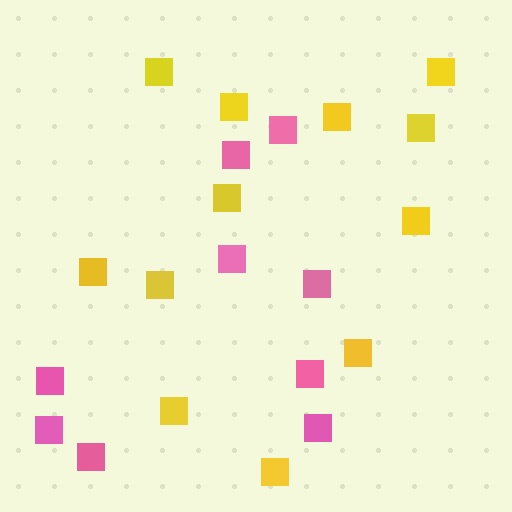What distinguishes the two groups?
There are 2 groups: one group of pink squares (9) and one group of yellow squares (12).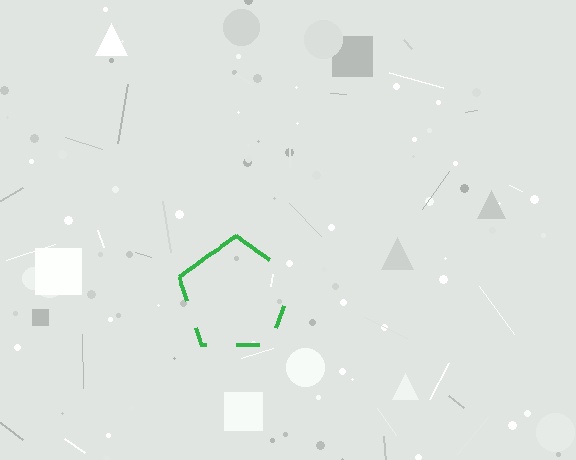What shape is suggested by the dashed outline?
The dashed outline suggests a pentagon.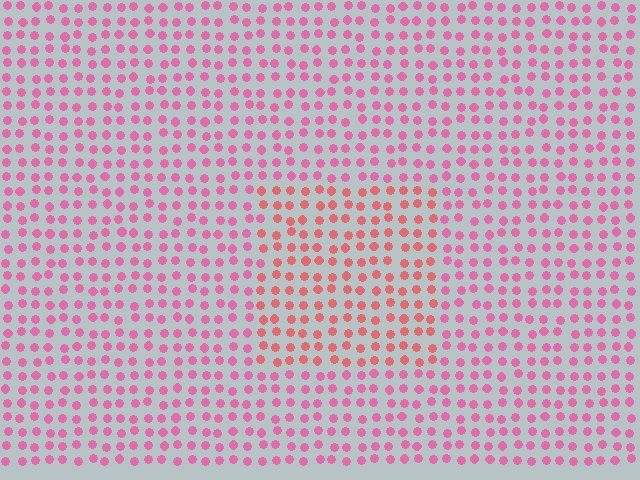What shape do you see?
I see a rectangle.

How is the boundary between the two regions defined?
The boundary is defined purely by a slight shift in hue (about 29 degrees). Spacing, size, and orientation are identical on both sides.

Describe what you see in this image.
The image is filled with small pink elements in a uniform arrangement. A rectangle-shaped region is visible where the elements are tinted to a slightly different hue, forming a subtle color boundary.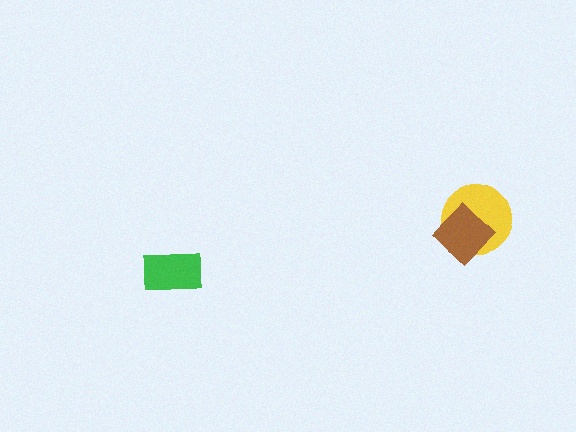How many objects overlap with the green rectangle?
0 objects overlap with the green rectangle.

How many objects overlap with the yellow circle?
1 object overlaps with the yellow circle.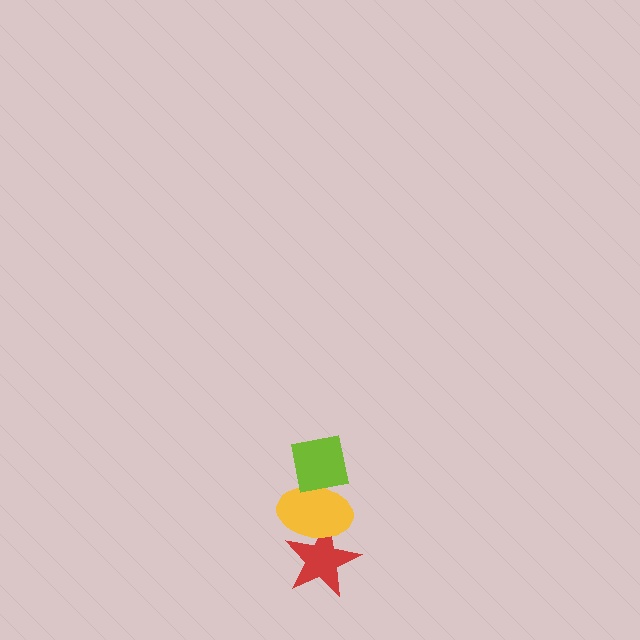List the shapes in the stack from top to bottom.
From top to bottom: the lime square, the yellow ellipse, the red star.